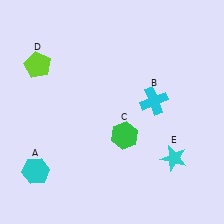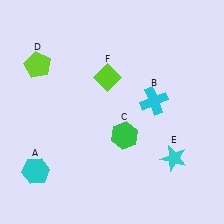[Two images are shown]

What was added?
A lime diamond (F) was added in Image 2.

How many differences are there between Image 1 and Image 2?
There is 1 difference between the two images.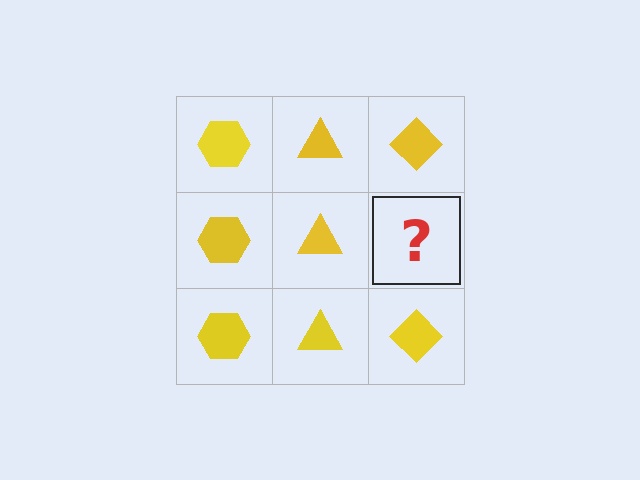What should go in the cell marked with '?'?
The missing cell should contain a yellow diamond.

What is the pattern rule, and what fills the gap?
The rule is that each column has a consistent shape. The gap should be filled with a yellow diamond.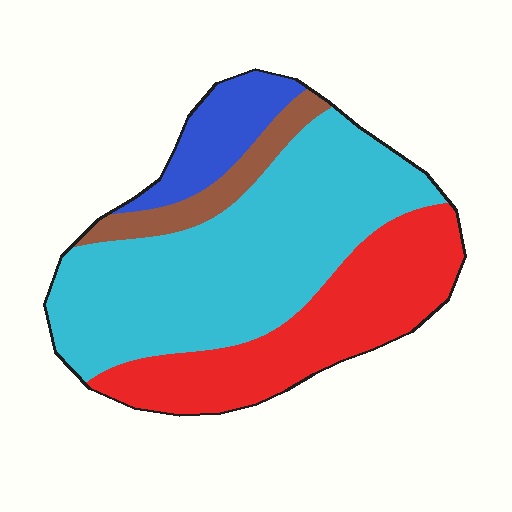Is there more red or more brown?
Red.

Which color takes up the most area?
Cyan, at roughly 50%.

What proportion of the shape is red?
Red takes up about one third (1/3) of the shape.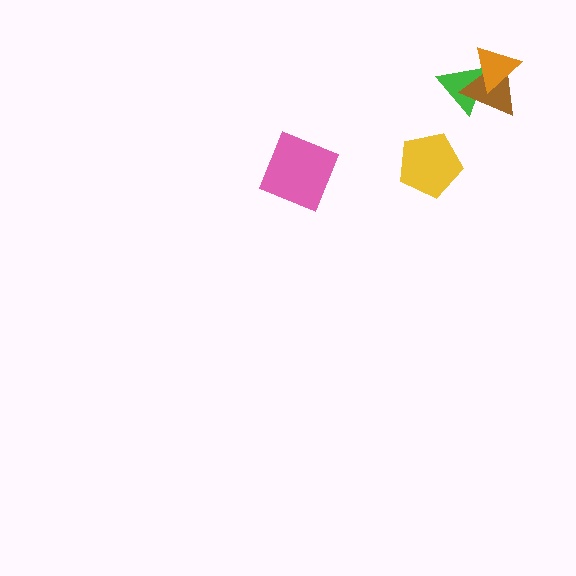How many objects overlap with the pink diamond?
0 objects overlap with the pink diamond.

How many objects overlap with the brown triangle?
2 objects overlap with the brown triangle.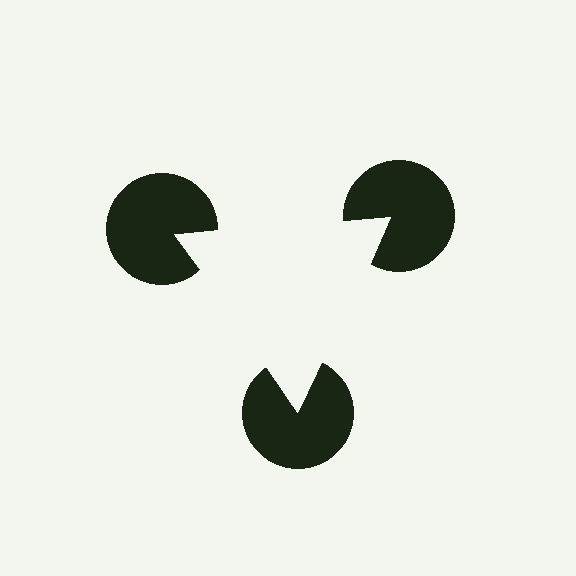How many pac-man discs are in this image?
There are 3 — one at each vertex of the illusory triangle.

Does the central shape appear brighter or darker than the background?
It typically appears slightly brighter than the background, even though no actual brightness change is drawn.